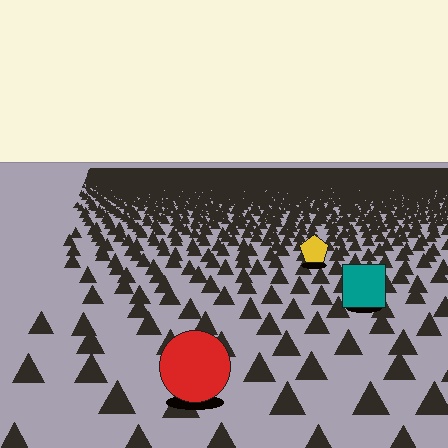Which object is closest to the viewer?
The red circle is closest. The texture marks near it are larger and more spread out.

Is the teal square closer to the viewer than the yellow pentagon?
Yes. The teal square is closer — you can tell from the texture gradient: the ground texture is coarser near it.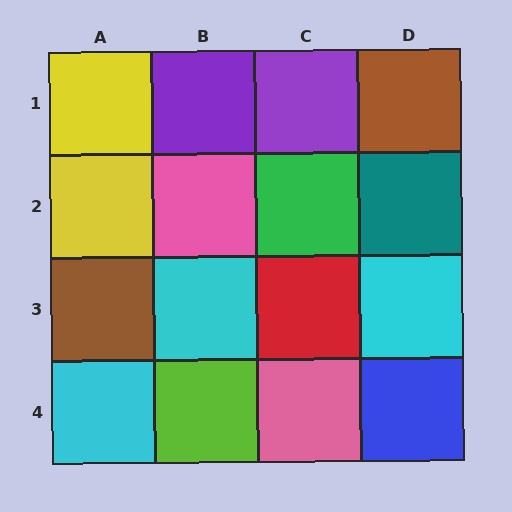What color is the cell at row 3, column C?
Red.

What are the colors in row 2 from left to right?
Yellow, pink, green, teal.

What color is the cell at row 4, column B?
Lime.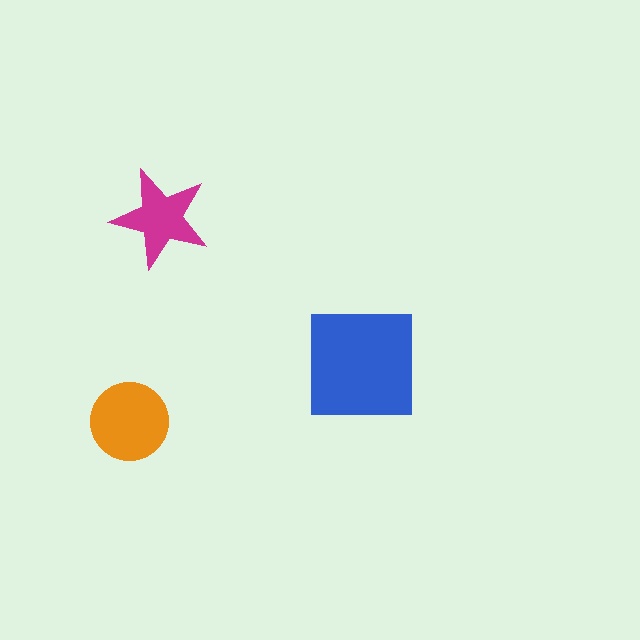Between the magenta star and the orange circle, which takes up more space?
The orange circle.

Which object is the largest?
The blue square.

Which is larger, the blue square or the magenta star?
The blue square.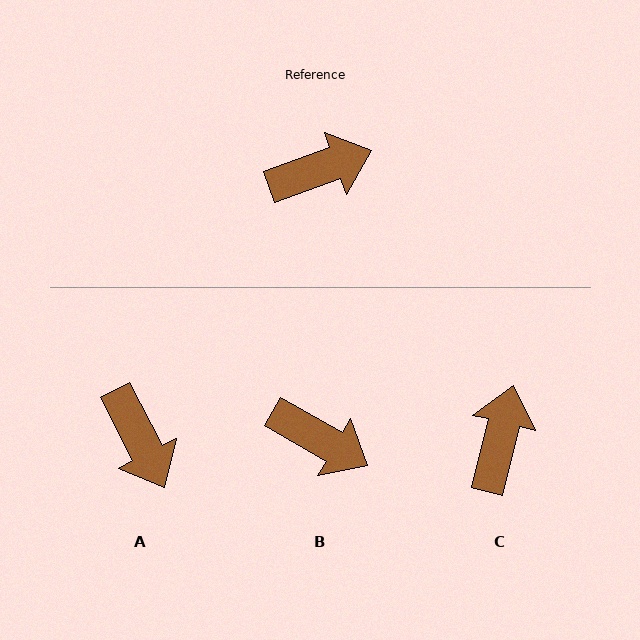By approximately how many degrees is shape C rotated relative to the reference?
Approximately 56 degrees counter-clockwise.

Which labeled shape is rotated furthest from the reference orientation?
A, about 83 degrees away.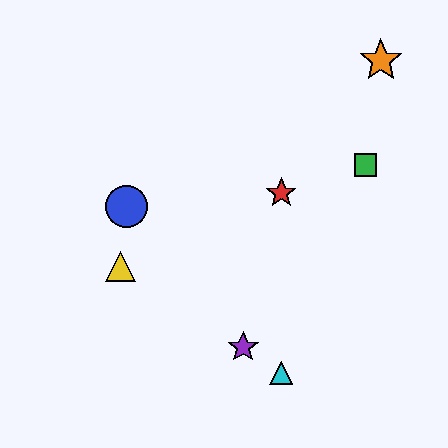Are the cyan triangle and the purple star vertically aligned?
No, the cyan triangle is at x≈281 and the purple star is at x≈243.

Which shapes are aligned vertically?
The red star, the cyan triangle are aligned vertically.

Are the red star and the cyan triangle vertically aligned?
Yes, both are at x≈281.